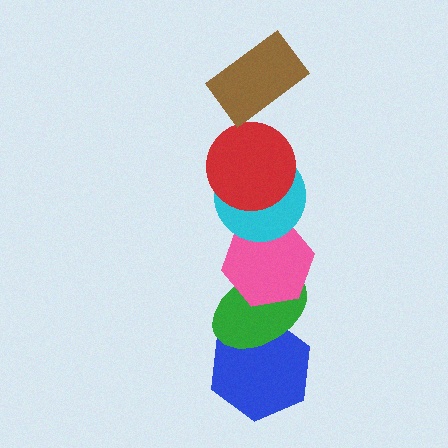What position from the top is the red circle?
The red circle is 2nd from the top.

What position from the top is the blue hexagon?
The blue hexagon is 6th from the top.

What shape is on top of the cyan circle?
The red circle is on top of the cyan circle.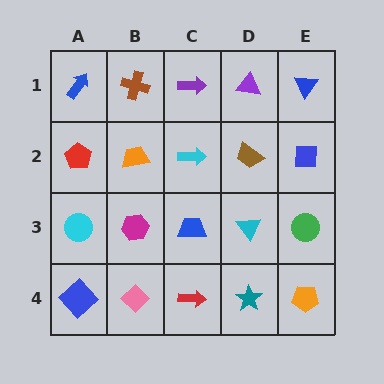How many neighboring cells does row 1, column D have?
3.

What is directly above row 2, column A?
A blue arrow.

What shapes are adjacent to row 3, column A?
A red pentagon (row 2, column A), a blue diamond (row 4, column A), a magenta hexagon (row 3, column B).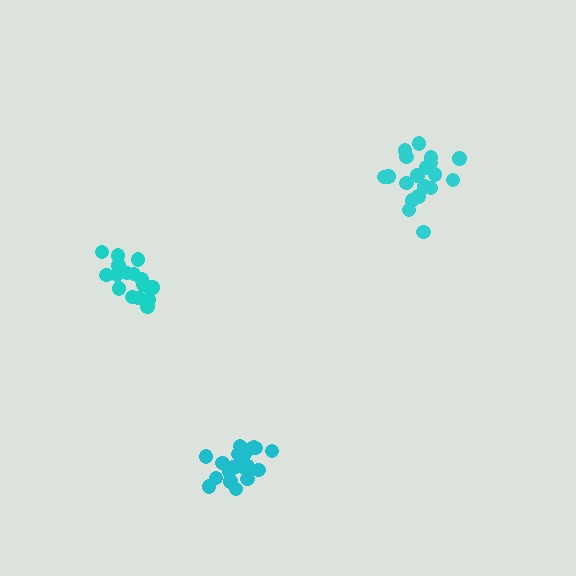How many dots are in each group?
Group 1: 19 dots, Group 2: 19 dots, Group 3: 17 dots (55 total).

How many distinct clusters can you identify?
There are 3 distinct clusters.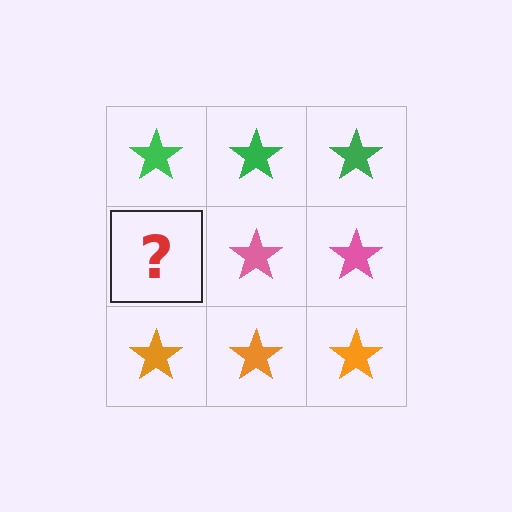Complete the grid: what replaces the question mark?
The question mark should be replaced with a pink star.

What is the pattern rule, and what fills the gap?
The rule is that each row has a consistent color. The gap should be filled with a pink star.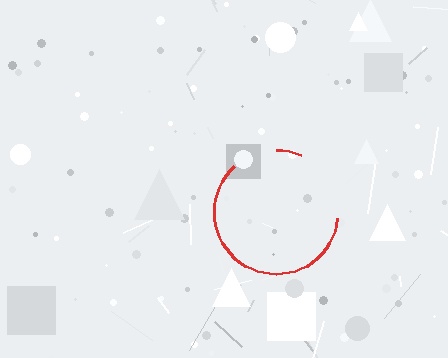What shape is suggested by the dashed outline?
The dashed outline suggests a circle.